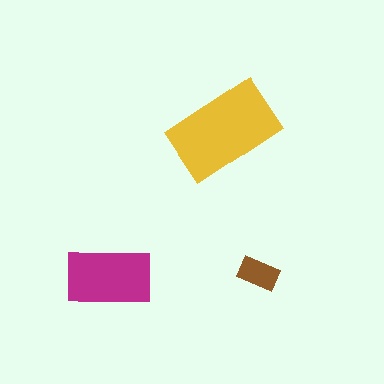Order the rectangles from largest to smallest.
the yellow one, the magenta one, the brown one.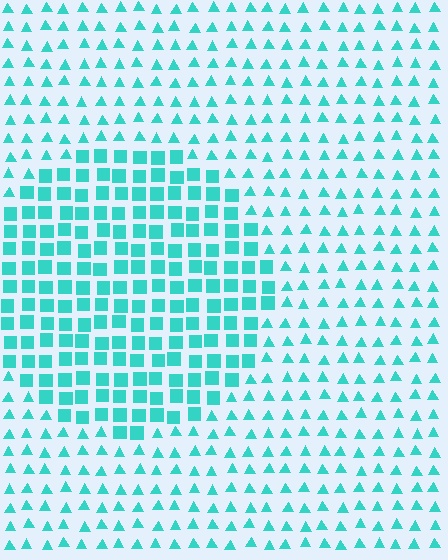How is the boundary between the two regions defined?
The boundary is defined by a change in element shape: squares inside vs. triangles outside. All elements share the same color and spacing.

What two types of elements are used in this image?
The image uses squares inside the circle region and triangles outside it.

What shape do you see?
I see a circle.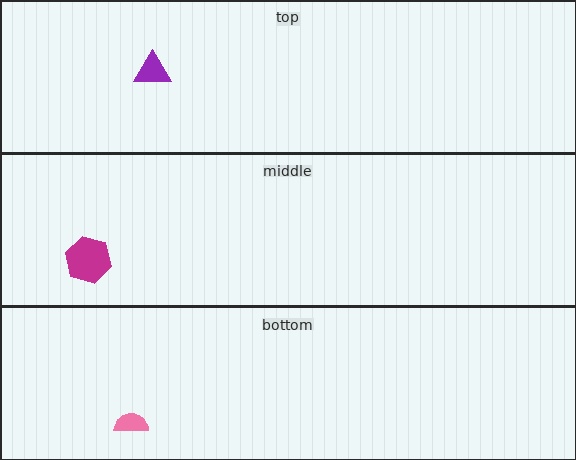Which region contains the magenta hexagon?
The middle region.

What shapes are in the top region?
The purple triangle.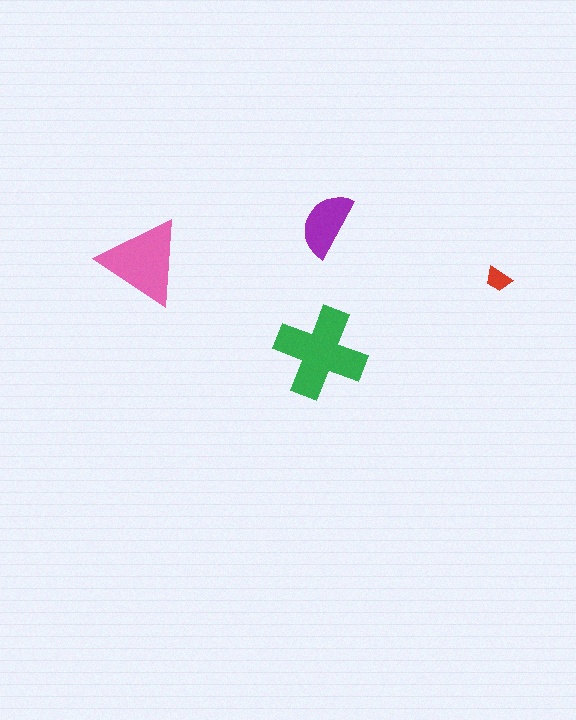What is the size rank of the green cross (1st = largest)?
1st.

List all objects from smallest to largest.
The red trapezoid, the purple semicircle, the pink triangle, the green cross.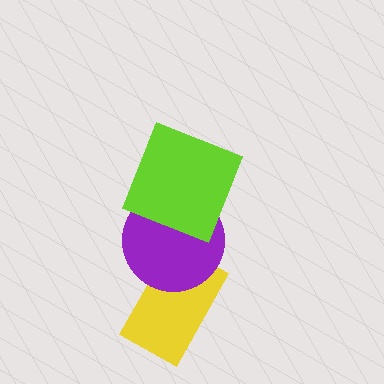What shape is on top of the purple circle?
The lime square is on top of the purple circle.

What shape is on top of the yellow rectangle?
The purple circle is on top of the yellow rectangle.